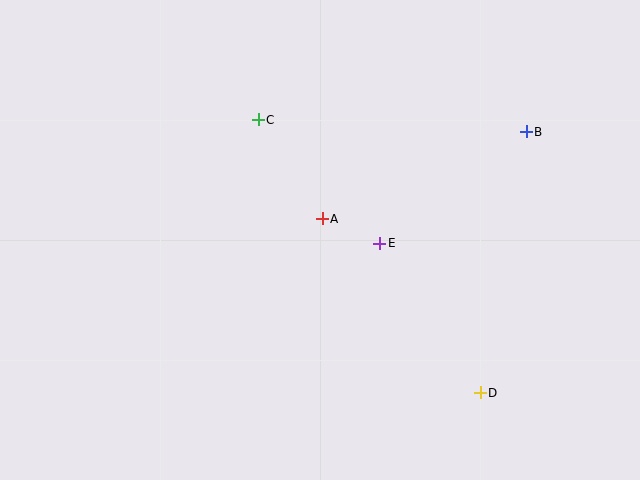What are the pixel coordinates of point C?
Point C is at (258, 120).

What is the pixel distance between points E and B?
The distance between E and B is 184 pixels.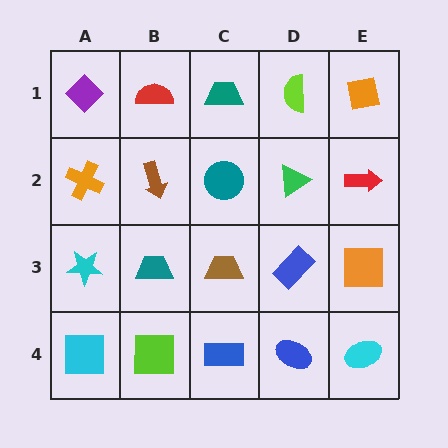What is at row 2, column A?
An orange cross.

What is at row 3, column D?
A blue rectangle.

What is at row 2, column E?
A red arrow.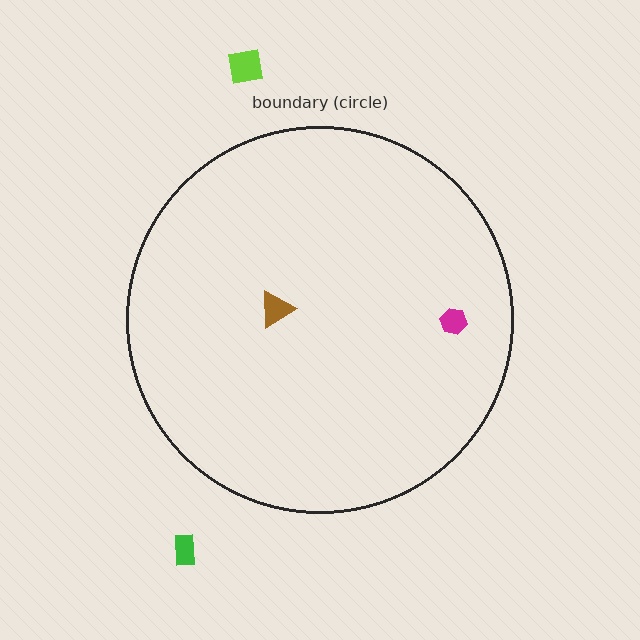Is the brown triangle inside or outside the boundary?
Inside.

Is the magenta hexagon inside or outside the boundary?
Inside.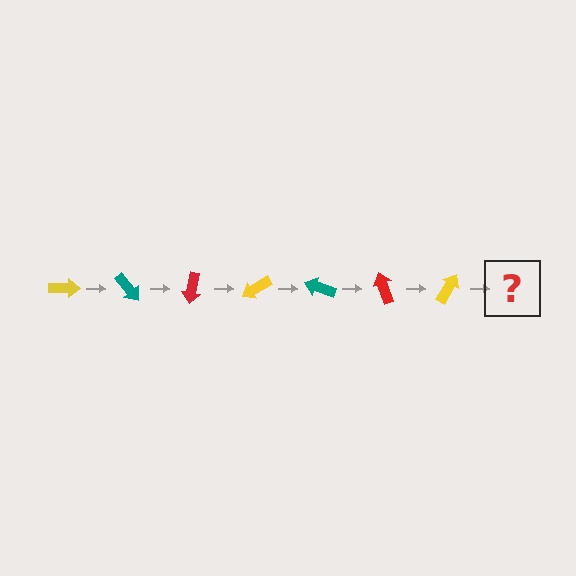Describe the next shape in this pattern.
It should be a teal arrow, rotated 350 degrees from the start.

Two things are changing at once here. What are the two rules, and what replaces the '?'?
The two rules are that it rotates 50 degrees each step and the color cycles through yellow, teal, and red. The '?' should be a teal arrow, rotated 350 degrees from the start.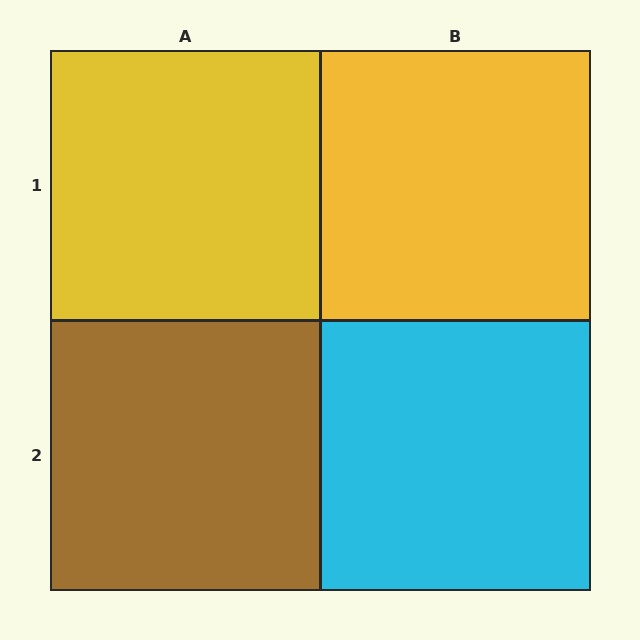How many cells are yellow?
2 cells are yellow.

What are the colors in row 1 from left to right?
Yellow, yellow.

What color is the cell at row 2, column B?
Cyan.